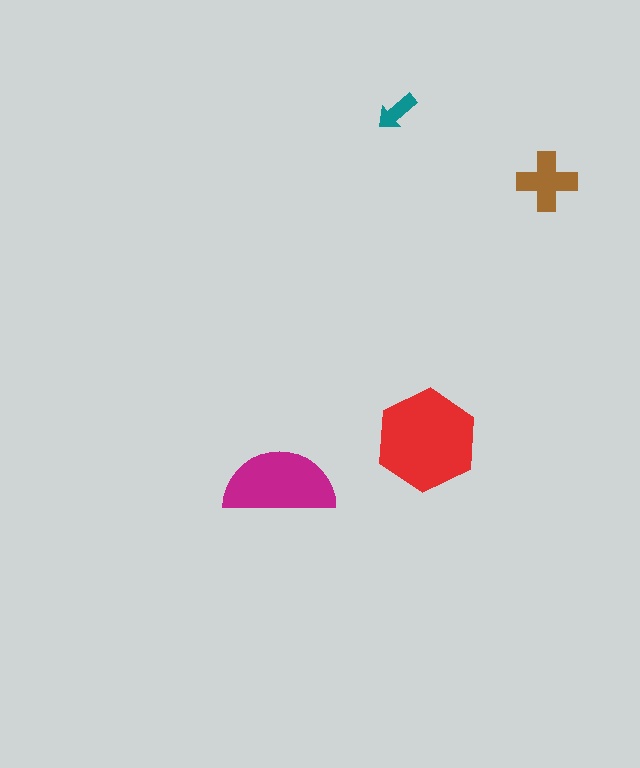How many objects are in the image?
There are 4 objects in the image.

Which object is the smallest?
The teal arrow.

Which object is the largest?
The red hexagon.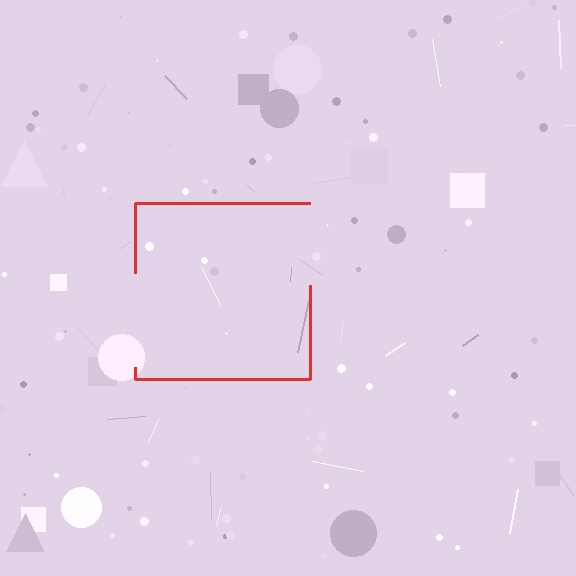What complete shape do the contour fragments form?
The contour fragments form a square.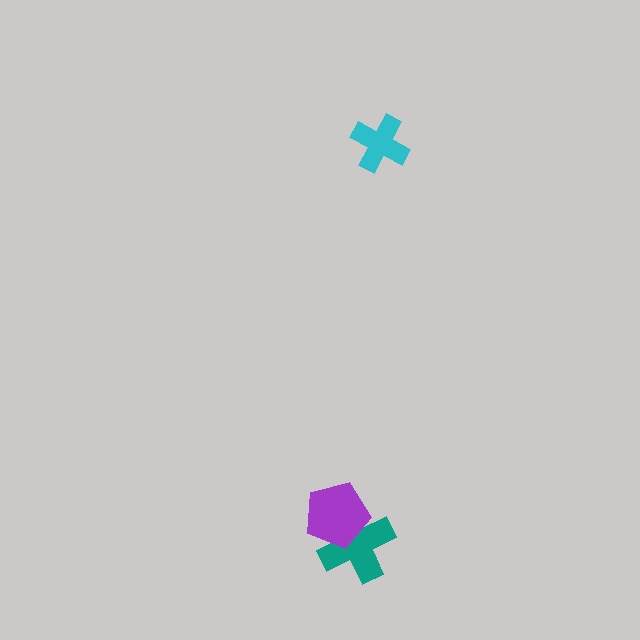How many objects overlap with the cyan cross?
0 objects overlap with the cyan cross.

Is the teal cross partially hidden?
Yes, it is partially covered by another shape.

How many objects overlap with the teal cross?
1 object overlaps with the teal cross.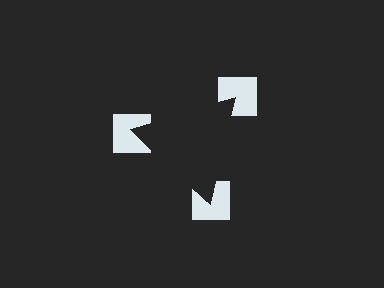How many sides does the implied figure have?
3 sides.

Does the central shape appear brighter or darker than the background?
It typically appears slightly darker than the background, even though no actual brightness change is drawn.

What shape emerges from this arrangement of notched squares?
An illusory triangle — its edges are inferred from the aligned wedge cuts in the notched squares, not physically drawn.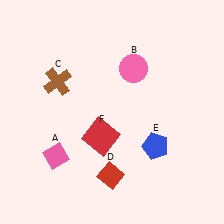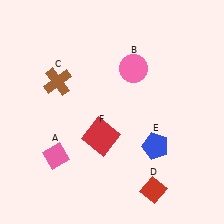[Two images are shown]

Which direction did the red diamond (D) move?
The red diamond (D) moved right.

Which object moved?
The red diamond (D) moved right.